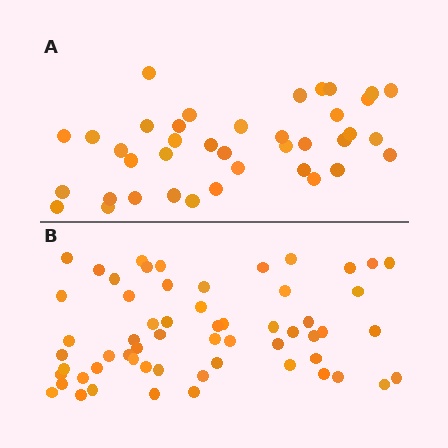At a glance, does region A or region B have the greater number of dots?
Region B (the bottom region) has more dots.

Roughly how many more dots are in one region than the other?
Region B has approximately 20 more dots than region A.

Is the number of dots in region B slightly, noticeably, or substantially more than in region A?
Region B has substantially more. The ratio is roughly 1.5 to 1.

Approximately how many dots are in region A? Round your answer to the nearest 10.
About 40 dots. (The exact count is 39, which rounds to 40.)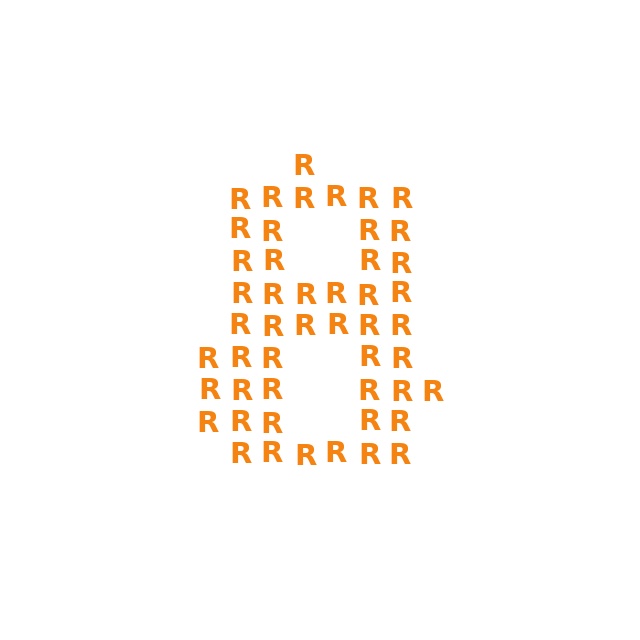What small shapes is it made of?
It is made of small letter R's.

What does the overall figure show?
The overall figure shows the digit 8.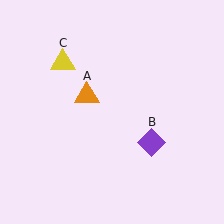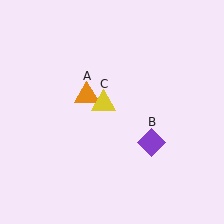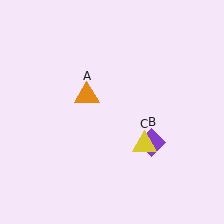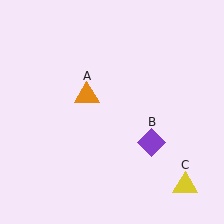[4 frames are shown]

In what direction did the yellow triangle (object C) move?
The yellow triangle (object C) moved down and to the right.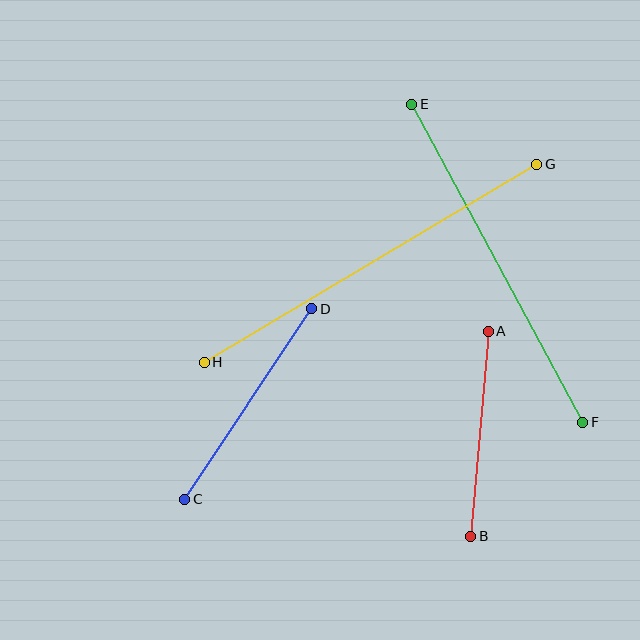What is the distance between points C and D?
The distance is approximately 229 pixels.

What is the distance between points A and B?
The distance is approximately 206 pixels.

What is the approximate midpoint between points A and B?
The midpoint is at approximately (480, 434) pixels.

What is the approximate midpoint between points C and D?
The midpoint is at approximately (248, 404) pixels.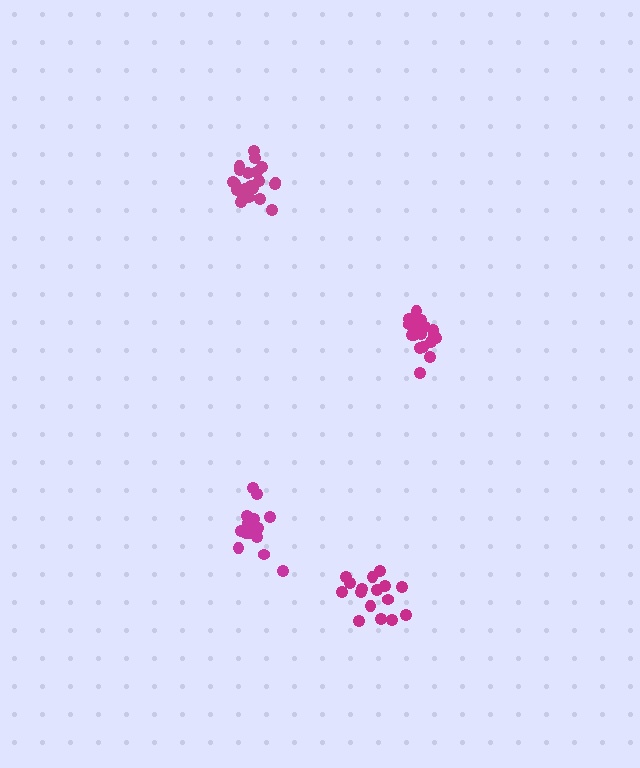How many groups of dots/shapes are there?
There are 4 groups.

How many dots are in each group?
Group 1: 20 dots, Group 2: 16 dots, Group 3: 16 dots, Group 4: 21 dots (73 total).